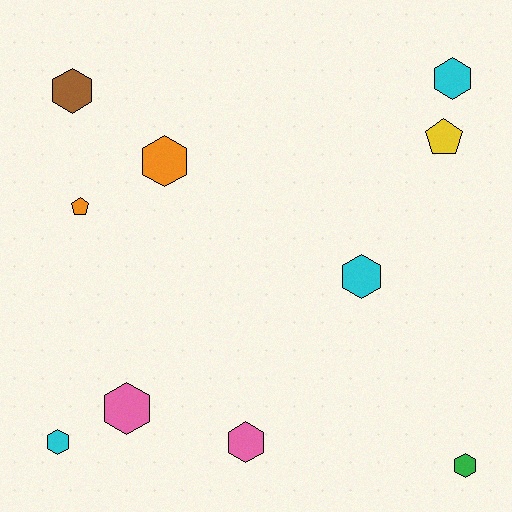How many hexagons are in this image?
There are 8 hexagons.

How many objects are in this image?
There are 10 objects.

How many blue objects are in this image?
There are no blue objects.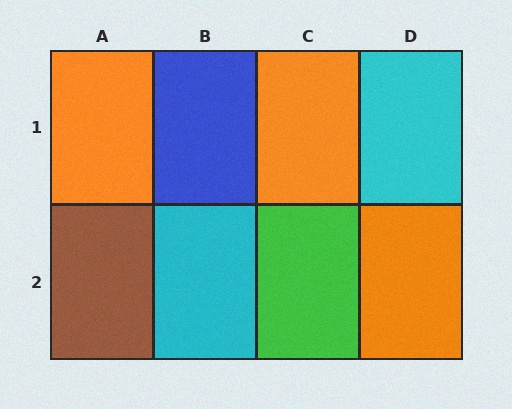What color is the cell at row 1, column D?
Cyan.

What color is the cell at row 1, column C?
Orange.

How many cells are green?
1 cell is green.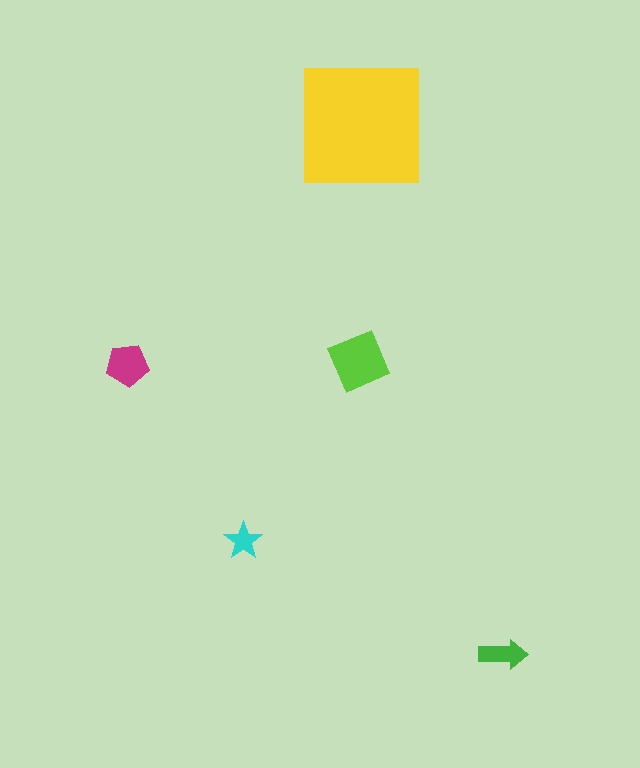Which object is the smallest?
The cyan star.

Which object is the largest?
The yellow square.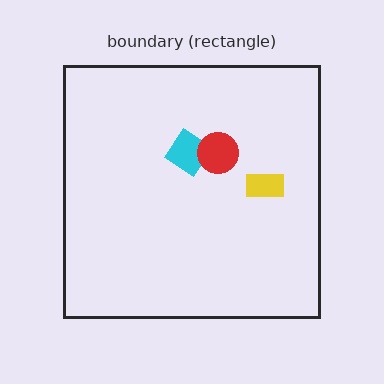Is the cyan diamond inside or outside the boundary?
Inside.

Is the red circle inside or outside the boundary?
Inside.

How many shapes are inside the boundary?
3 inside, 0 outside.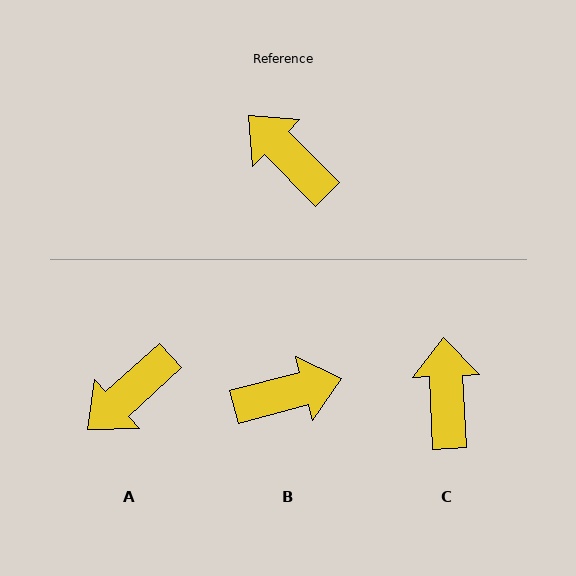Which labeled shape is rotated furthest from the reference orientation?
B, about 120 degrees away.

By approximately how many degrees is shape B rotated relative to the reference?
Approximately 120 degrees clockwise.